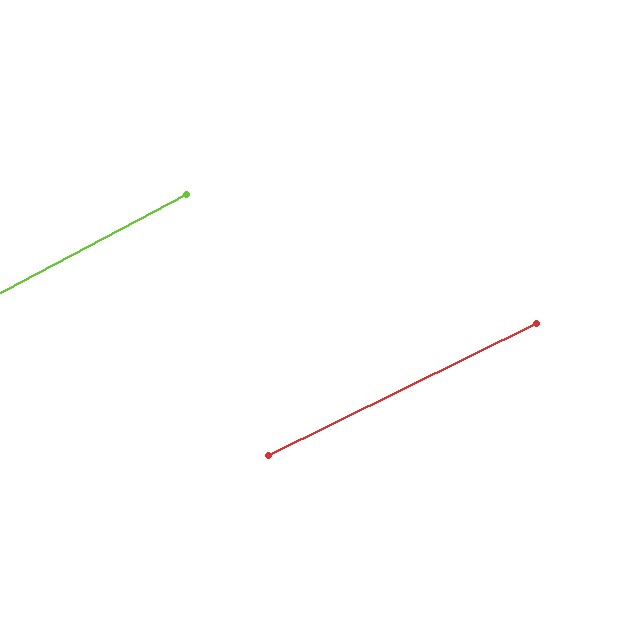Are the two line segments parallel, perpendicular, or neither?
Parallel — their directions differ by only 1.7°.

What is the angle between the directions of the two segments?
Approximately 2 degrees.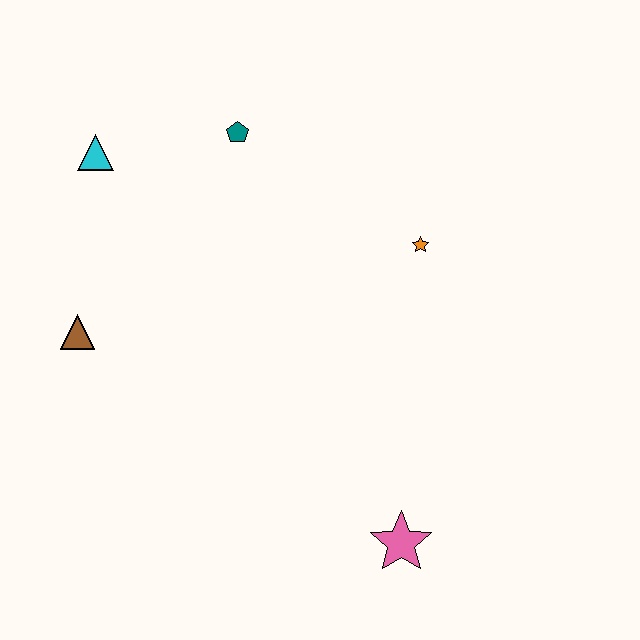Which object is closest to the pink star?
The orange star is closest to the pink star.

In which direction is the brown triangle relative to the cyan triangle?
The brown triangle is below the cyan triangle.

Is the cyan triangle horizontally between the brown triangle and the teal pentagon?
Yes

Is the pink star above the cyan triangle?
No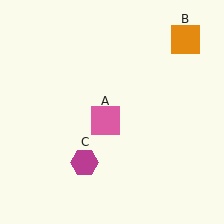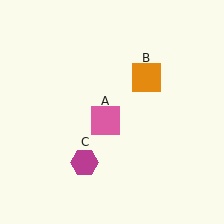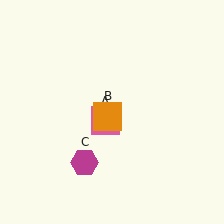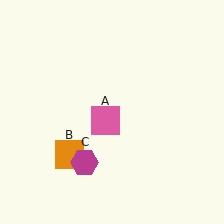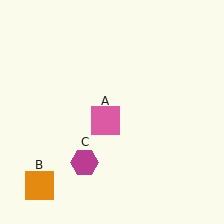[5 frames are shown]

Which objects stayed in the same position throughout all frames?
Pink square (object A) and magenta hexagon (object C) remained stationary.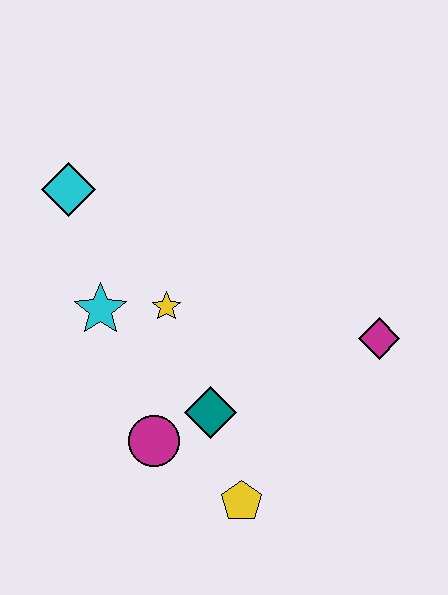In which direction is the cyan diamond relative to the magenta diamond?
The cyan diamond is to the left of the magenta diamond.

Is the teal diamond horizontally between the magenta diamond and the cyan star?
Yes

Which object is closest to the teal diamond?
The magenta circle is closest to the teal diamond.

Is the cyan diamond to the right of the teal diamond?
No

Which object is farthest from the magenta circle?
The cyan diamond is farthest from the magenta circle.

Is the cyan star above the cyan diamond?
No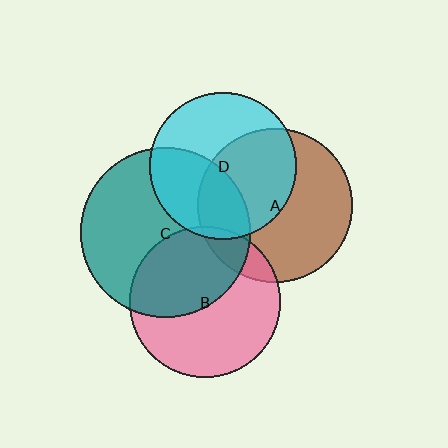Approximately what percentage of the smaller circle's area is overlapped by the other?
Approximately 45%.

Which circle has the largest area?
Circle C (teal).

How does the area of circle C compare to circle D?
Approximately 1.3 times.